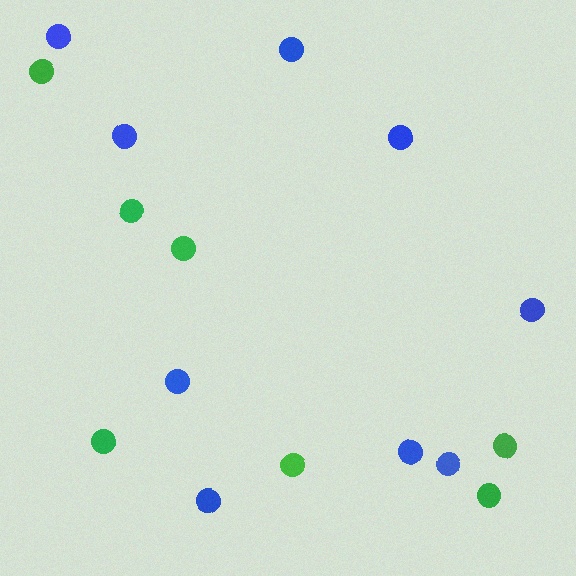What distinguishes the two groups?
There are 2 groups: one group of blue circles (9) and one group of green circles (7).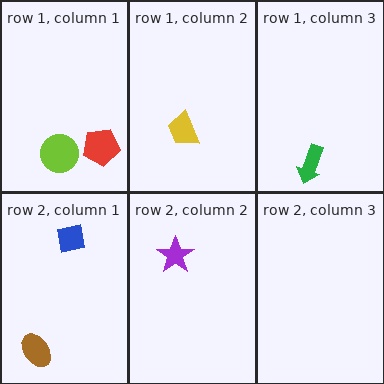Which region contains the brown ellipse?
The row 2, column 1 region.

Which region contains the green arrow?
The row 1, column 3 region.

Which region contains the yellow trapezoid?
The row 1, column 2 region.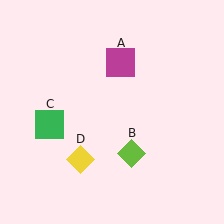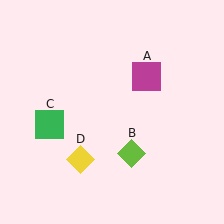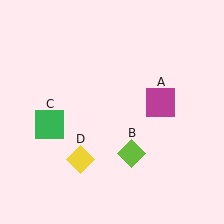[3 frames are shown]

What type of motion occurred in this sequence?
The magenta square (object A) rotated clockwise around the center of the scene.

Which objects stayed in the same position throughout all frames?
Lime diamond (object B) and green square (object C) and yellow diamond (object D) remained stationary.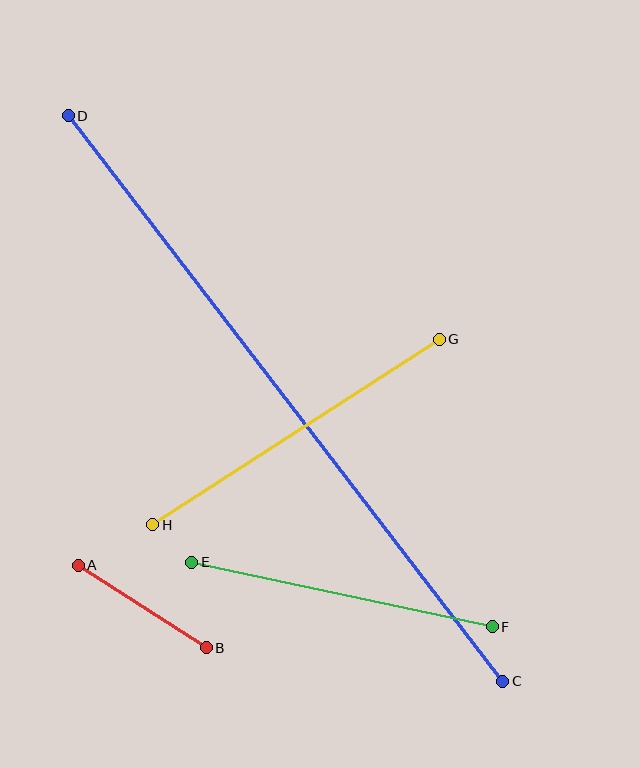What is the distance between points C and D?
The distance is approximately 713 pixels.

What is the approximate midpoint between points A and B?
The midpoint is at approximately (142, 607) pixels.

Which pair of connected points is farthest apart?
Points C and D are farthest apart.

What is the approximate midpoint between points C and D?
The midpoint is at approximately (286, 399) pixels.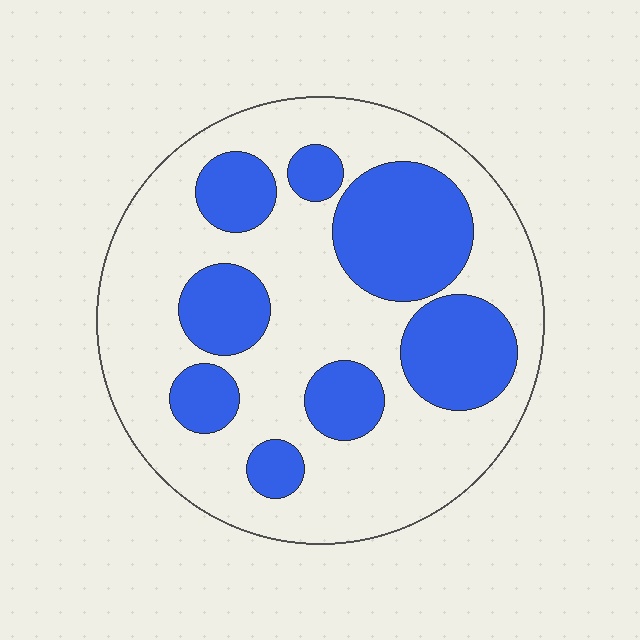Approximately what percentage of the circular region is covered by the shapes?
Approximately 35%.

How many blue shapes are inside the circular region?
8.